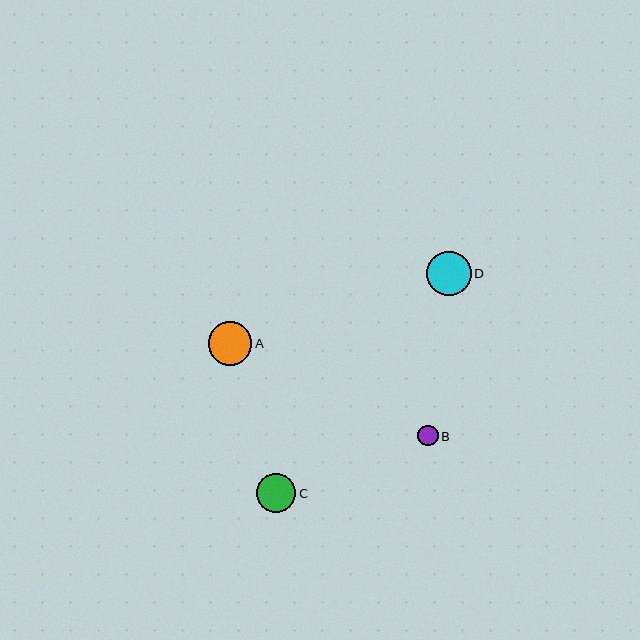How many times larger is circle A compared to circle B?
Circle A is approximately 2.2 times the size of circle B.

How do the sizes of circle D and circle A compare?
Circle D and circle A are approximately the same size.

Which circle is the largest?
Circle D is the largest with a size of approximately 44 pixels.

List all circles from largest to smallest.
From largest to smallest: D, A, C, B.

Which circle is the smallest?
Circle B is the smallest with a size of approximately 20 pixels.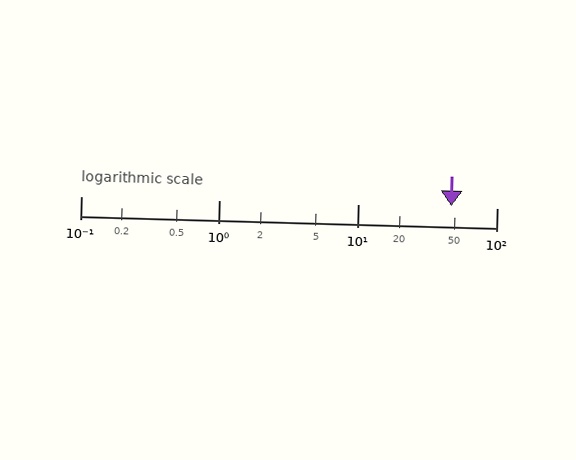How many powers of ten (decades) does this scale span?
The scale spans 3 decades, from 0.1 to 100.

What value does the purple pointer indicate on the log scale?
The pointer indicates approximately 47.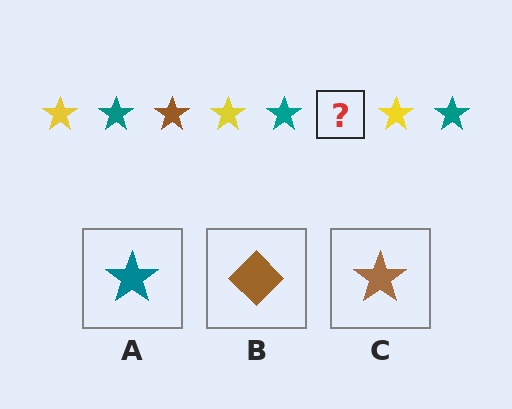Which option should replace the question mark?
Option C.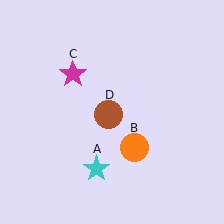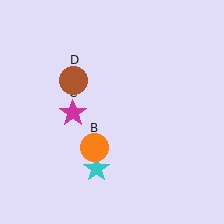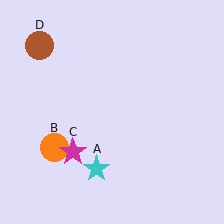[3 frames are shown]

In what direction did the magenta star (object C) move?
The magenta star (object C) moved down.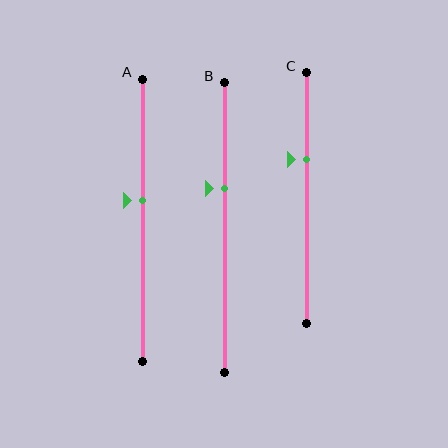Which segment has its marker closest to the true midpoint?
Segment A has its marker closest to the true midpoint.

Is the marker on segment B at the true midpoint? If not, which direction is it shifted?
No, the marker on segment B is shifted upward by about 13% of the segment length.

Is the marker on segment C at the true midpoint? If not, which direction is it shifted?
No, the marker on segment C is shifted upward by about 16% of the segment length.